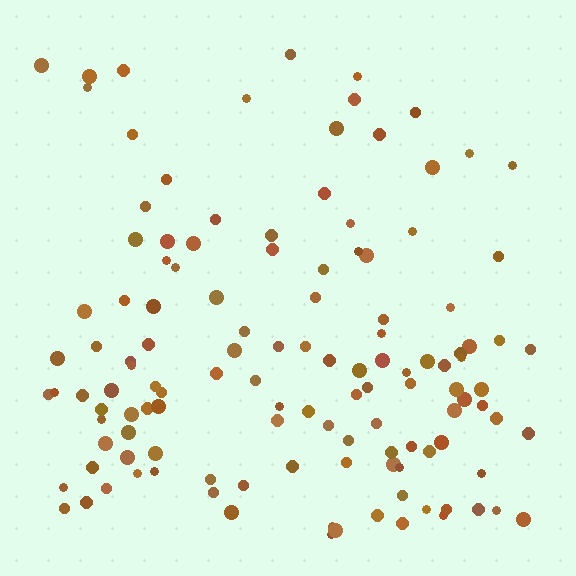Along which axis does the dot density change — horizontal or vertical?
Vertical.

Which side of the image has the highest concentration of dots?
The bottom.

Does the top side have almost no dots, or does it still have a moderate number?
Still a moderate number, just noticeably fewer than the bottom.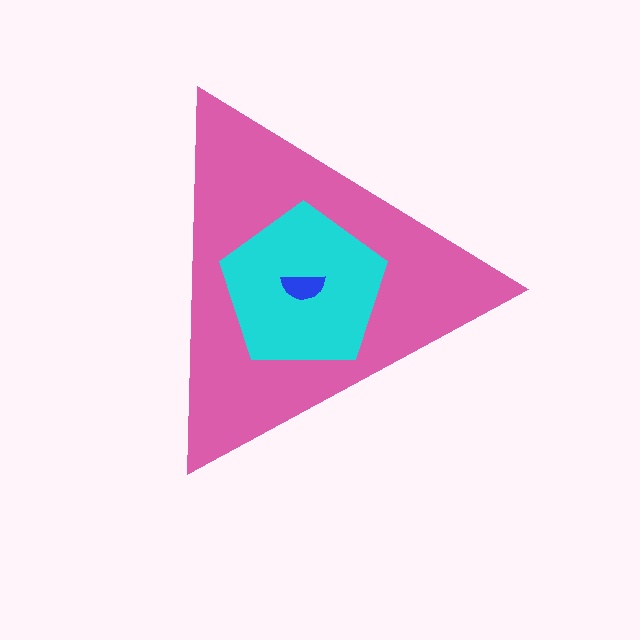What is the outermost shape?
The pink triangle.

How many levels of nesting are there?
3.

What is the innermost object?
The blue semicircle.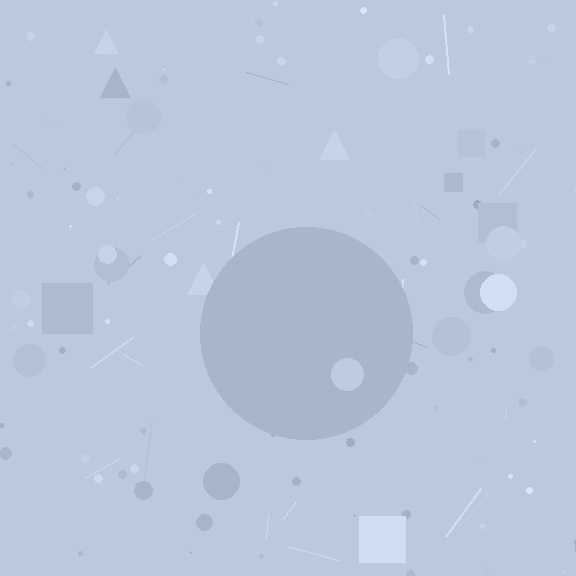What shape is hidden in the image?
A circle is hidden in the image.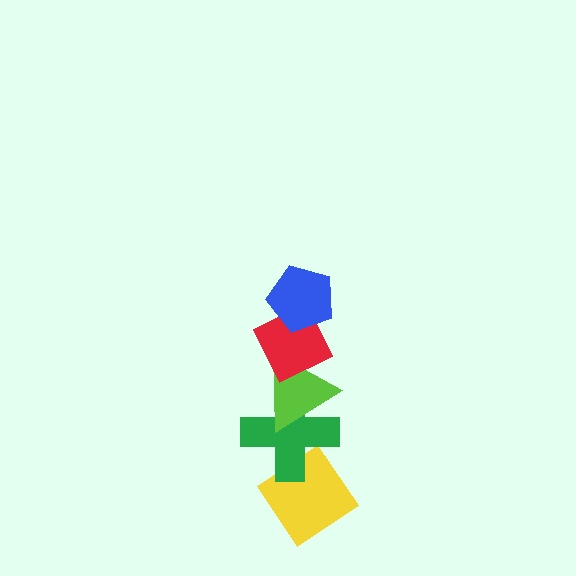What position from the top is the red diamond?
The red diamond is 2nd from the top.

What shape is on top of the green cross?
The lime triangle is on top of the green cross.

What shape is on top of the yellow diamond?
The green cross is on top of the yellow diamond.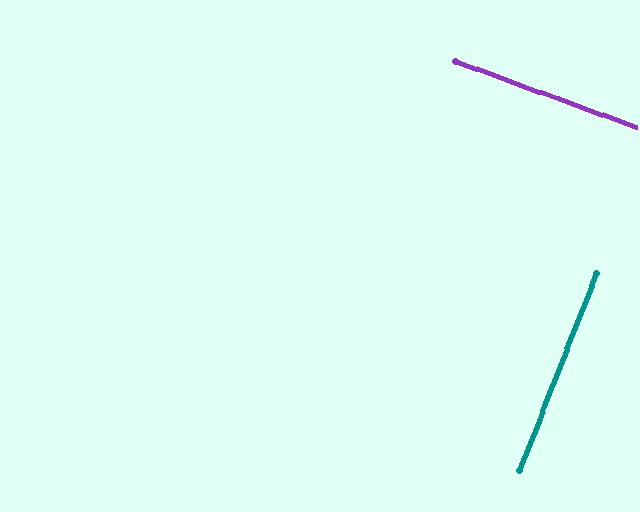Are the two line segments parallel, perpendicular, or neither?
Perpendicular — they meet at approximately 89°.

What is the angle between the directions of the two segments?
Approximately 89 degrees.